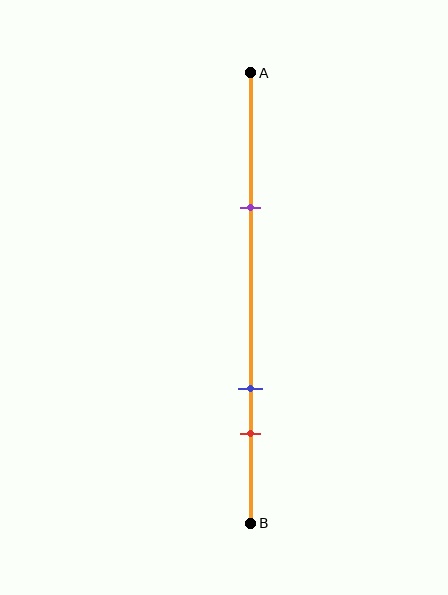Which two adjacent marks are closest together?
The blue and red marks are the closest adjacent pair.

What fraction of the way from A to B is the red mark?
The red mark is approximately 80% (0.8) of the way from A to B.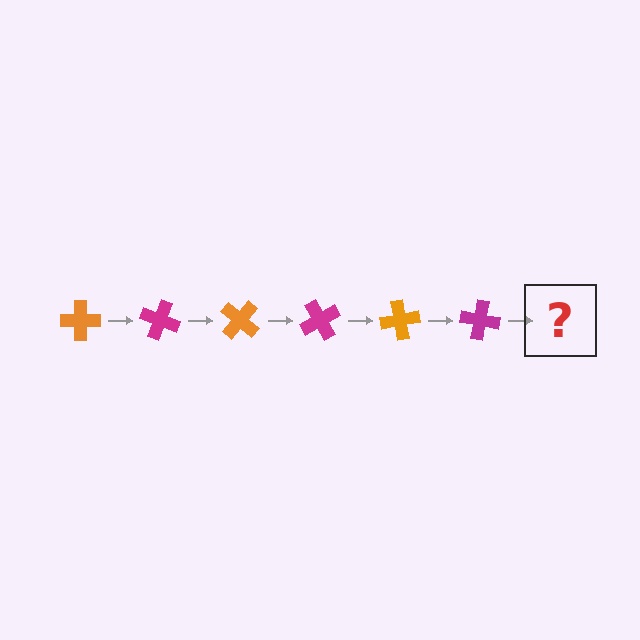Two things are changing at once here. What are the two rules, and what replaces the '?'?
The two rules are that it rotates 20 degrees each step and the color cycles through orange and magenta. The '?' should be an orange cross, rotated 120 degrees from the start.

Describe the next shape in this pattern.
It should be an orange cross, rotated 120 degrees from the start.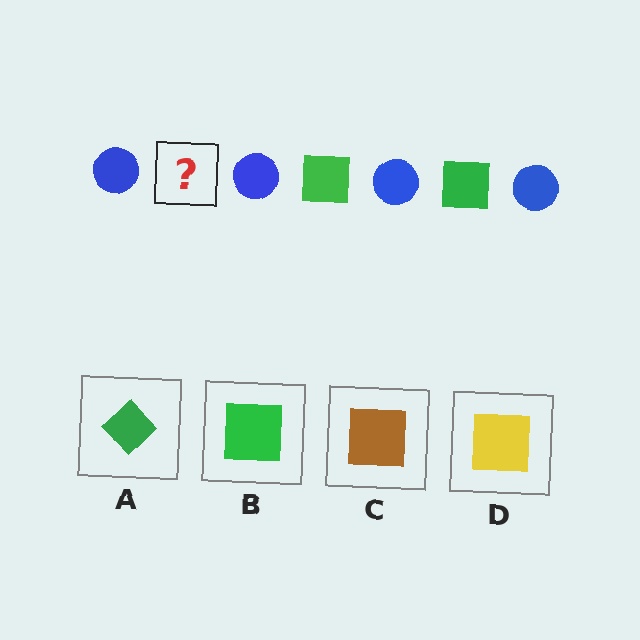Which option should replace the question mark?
Option B.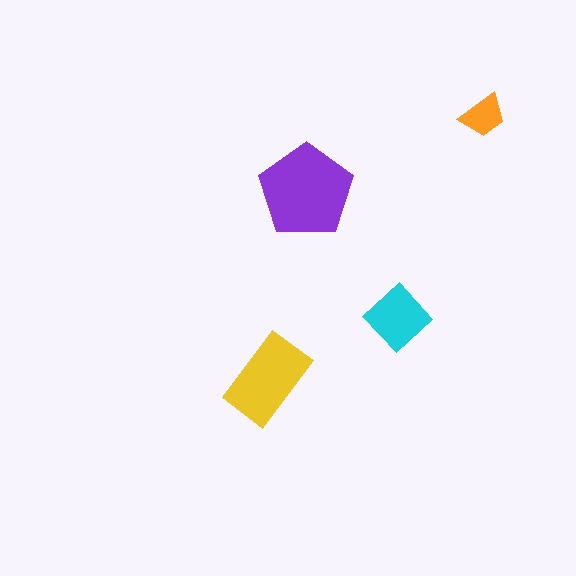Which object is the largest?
The purple pentagon.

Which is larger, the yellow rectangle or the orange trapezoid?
The yellow rectangle.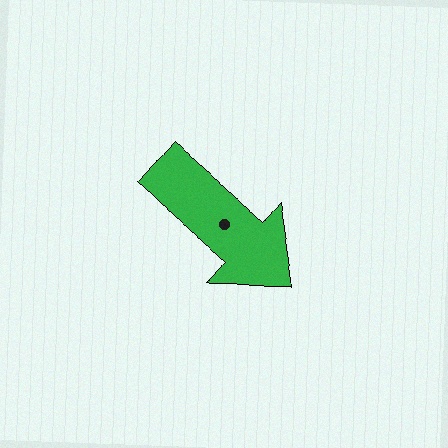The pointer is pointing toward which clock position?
Roughly 4 o'clock.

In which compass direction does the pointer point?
Southeast.